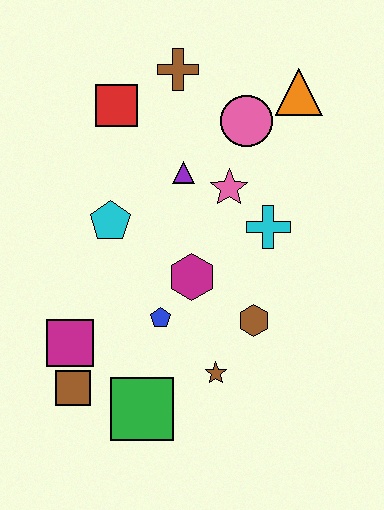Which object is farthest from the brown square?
The orange triangle is farthest from the brown square.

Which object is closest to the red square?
The brown cross is closest to the red square.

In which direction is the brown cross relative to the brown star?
The brown cross is above the brown star.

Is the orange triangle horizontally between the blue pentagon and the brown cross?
No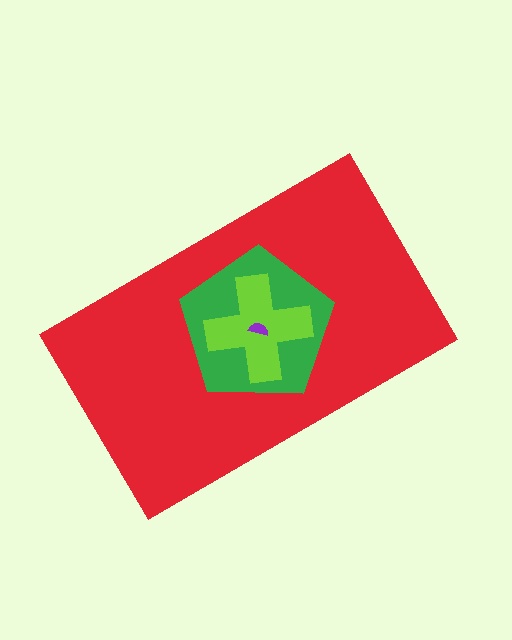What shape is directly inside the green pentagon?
The lime cross.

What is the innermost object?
The purple semicircle.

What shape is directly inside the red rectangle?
The green pentagon.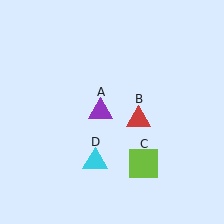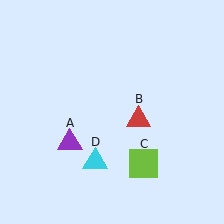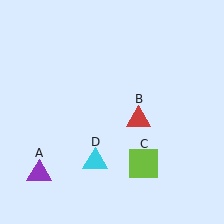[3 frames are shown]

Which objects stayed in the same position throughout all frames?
Red triangle (object B) and lime square (object C) and cyan triangle (object D) remained stationary.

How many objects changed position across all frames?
1 object changed position: purple triangle (object A).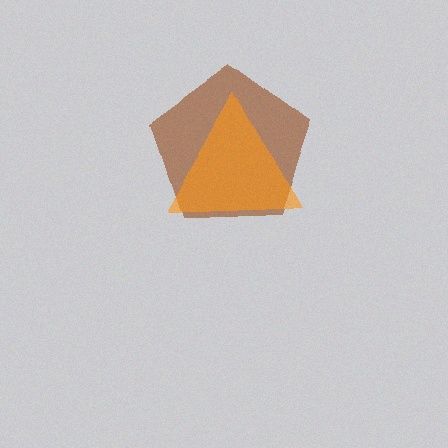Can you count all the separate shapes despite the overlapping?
Yes, there are 2 separate shapes.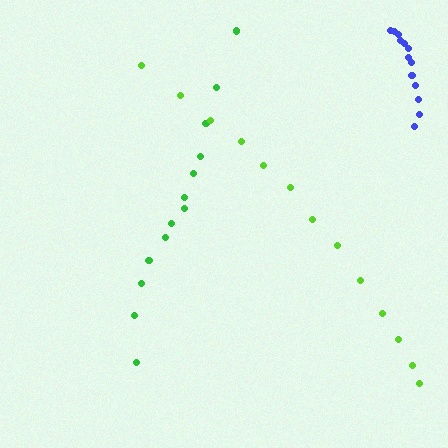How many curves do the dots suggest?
There are 3 distinct paths.